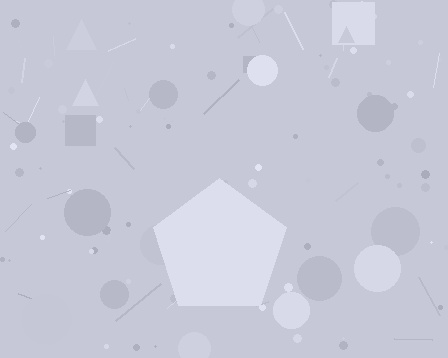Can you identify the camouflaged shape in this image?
The camouflaged shape is a pentagon.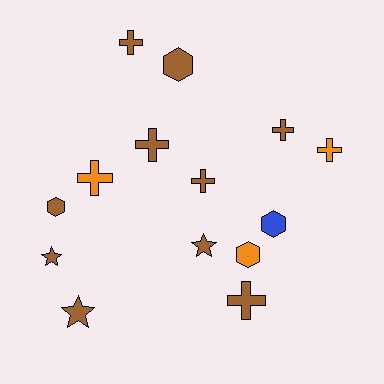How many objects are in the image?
There are 14 objects.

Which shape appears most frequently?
Cross, with 7 objects.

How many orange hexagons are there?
There is 1 orange hexagon.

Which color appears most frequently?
Brown, with 10 objects.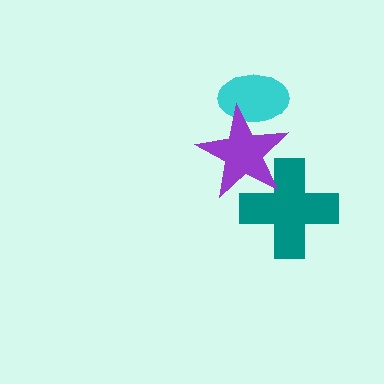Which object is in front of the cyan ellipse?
The purple star is in front of the cyan ellipse.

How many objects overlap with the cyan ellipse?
1 object overlaps with the cyan ellipse.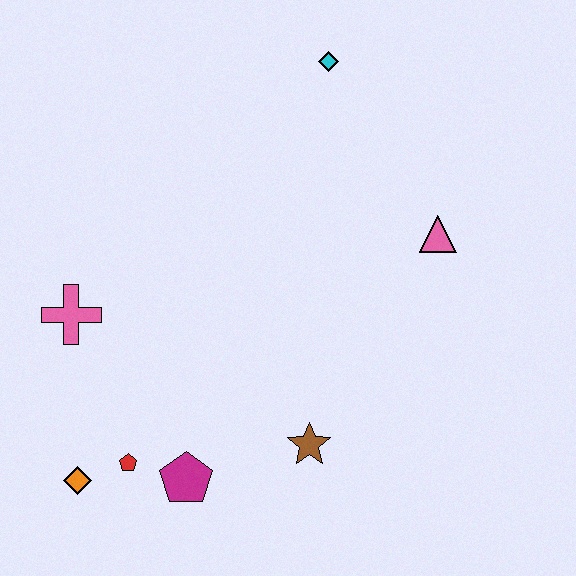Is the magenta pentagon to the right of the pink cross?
Yes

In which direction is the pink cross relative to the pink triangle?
The pink cross is to the left of the pink triangle.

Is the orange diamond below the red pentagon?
Yes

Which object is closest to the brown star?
The magenta pentagon is closest to the brown star.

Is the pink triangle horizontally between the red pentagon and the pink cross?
No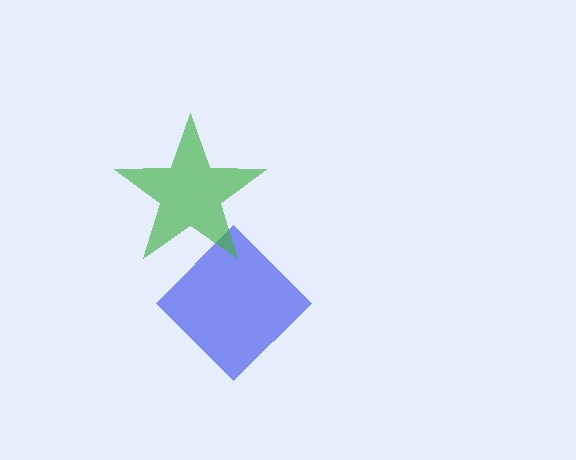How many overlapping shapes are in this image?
There are 2 overlapping shapes in the image.